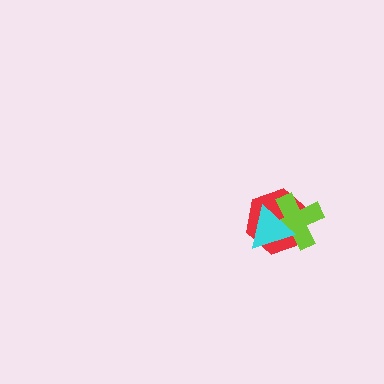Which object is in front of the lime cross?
The cyan triangle is in front of the lime cross.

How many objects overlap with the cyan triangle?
2 objects overlap with the cyan triangle.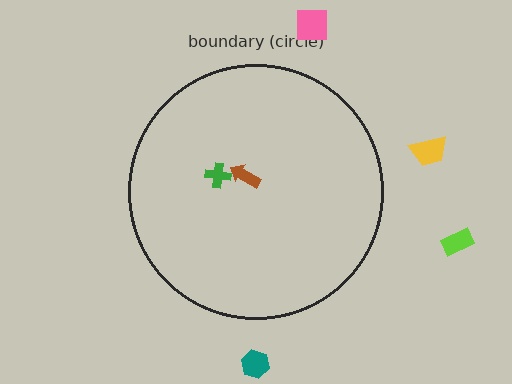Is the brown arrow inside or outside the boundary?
Inside.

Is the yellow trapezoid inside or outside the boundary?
Outside.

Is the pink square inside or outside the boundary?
Outside.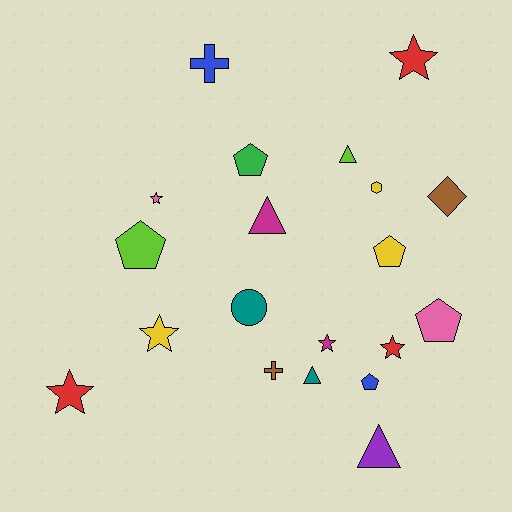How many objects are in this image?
There are 20 objects.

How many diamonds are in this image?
There is 1 diamond.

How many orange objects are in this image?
There are no orange objects.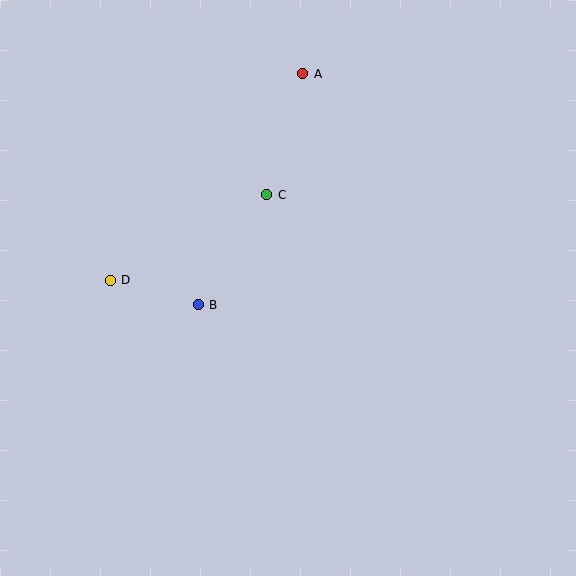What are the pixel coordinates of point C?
Point C is at (267, 195).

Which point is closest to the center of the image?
Point B at (198, 305) is closest to the center.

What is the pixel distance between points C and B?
The distance between C and B is 130 pixels.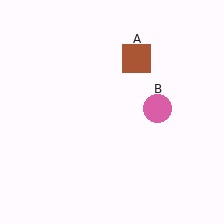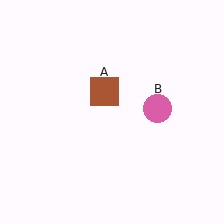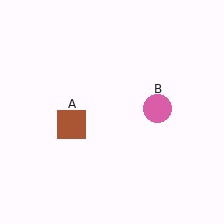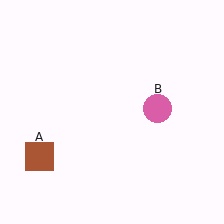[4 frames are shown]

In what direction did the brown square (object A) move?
The brown square (object A) moved down and to the left.